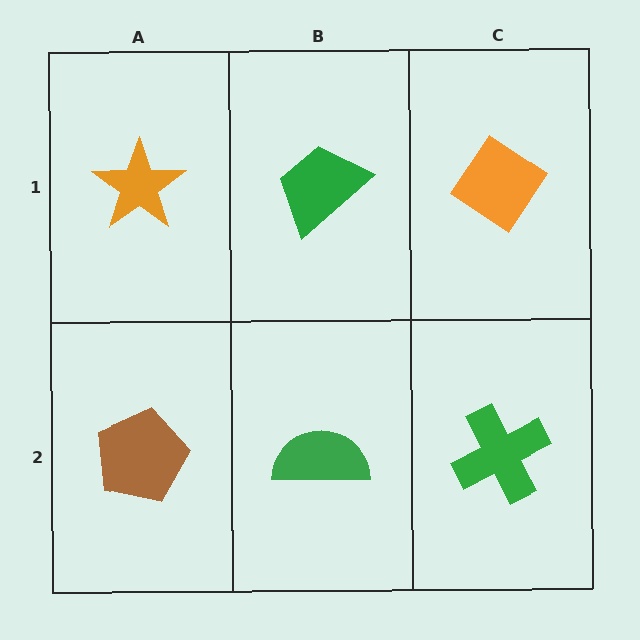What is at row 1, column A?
An orange star.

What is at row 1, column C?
An orange diamond.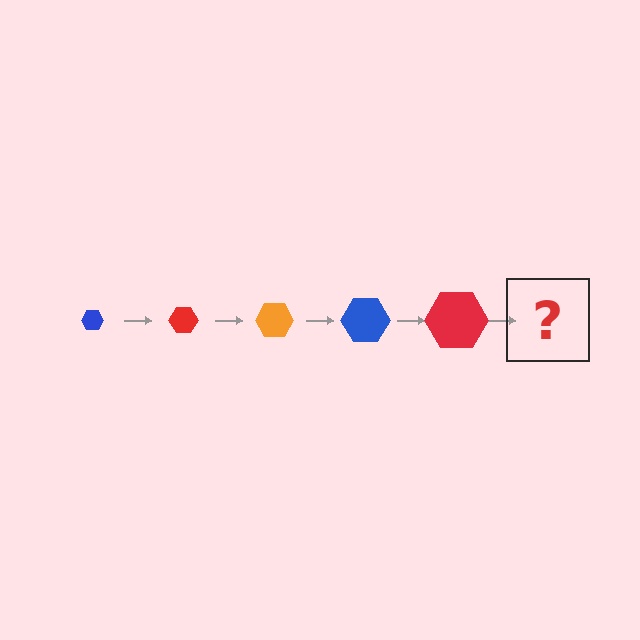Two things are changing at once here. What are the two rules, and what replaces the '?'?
The two rules are that the hexagon grows larger each step and the color cycles through blue, red, and orange. The '?' should be an orange hexagon, larger than the previous one.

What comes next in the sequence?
The next element should be an orange hexagon, larger than the previous one.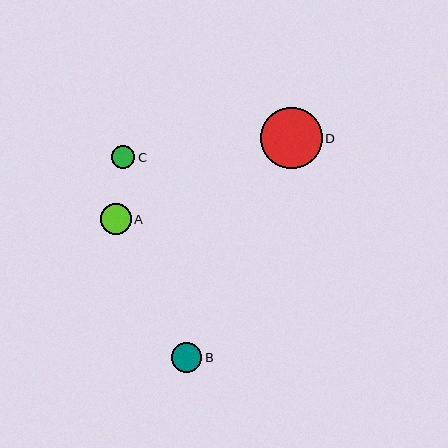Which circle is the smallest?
Circle C is the smallest with a size of approximately 23 pixels.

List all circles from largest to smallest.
From largest to smallest: D, A, B, C.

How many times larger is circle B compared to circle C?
Circle B is approximately 1.3 times the size of circle C.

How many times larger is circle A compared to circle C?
Circle A is approximately 1.3 times the size of circle C.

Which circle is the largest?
Circle D is the largest with a size of approximately 62 pixels.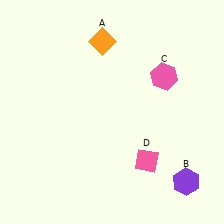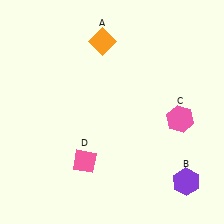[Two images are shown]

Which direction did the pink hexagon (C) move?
The pink hexagon (C) moved down.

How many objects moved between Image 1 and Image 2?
2 objects moved between the two images.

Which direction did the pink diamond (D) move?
The pink diamond (D) moved left.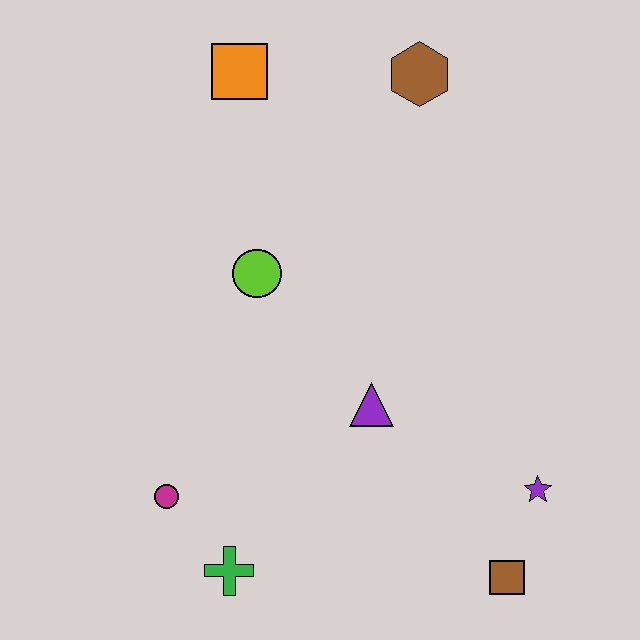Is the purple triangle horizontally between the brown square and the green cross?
Yes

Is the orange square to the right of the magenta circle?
Yes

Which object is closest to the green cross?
The magenta circle is closest to the green cross.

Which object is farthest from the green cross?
The brown hexagon is farthest from the green cross.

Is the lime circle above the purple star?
Yes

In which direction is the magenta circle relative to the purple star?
The magenta circle is to the left of the purple star.